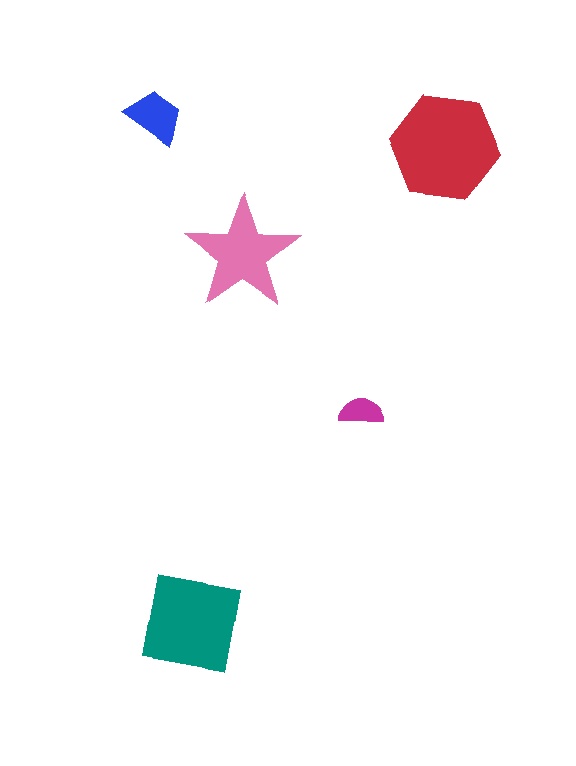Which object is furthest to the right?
The red hexagon is rightmost.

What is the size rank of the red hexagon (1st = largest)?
1st.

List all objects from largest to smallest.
The red hexagon, the teal square, the pink star, the blue trapezoid, the magenta semicircle.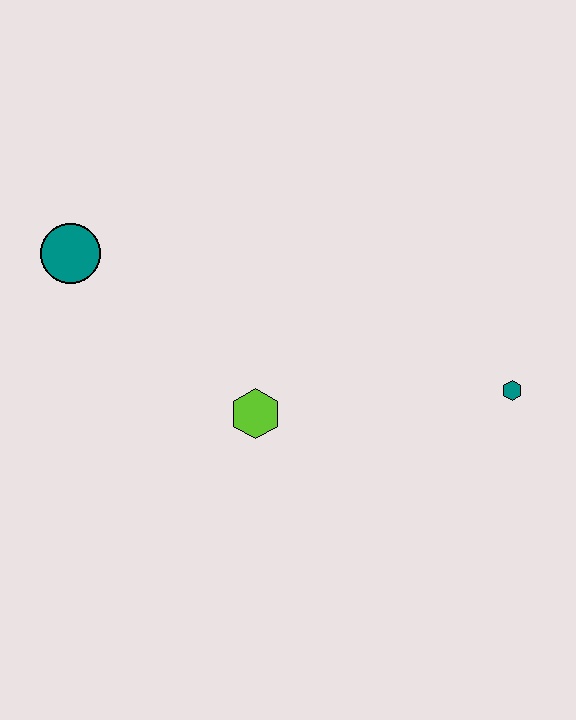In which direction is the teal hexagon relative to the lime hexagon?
The teal hexagon is to the right of the lime hexagon.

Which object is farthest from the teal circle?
The teal hexagon is farthest from the teal circle.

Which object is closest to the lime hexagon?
The teal circle is closest to the lime hexagon.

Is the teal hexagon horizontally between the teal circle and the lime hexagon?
No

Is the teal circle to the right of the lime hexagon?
No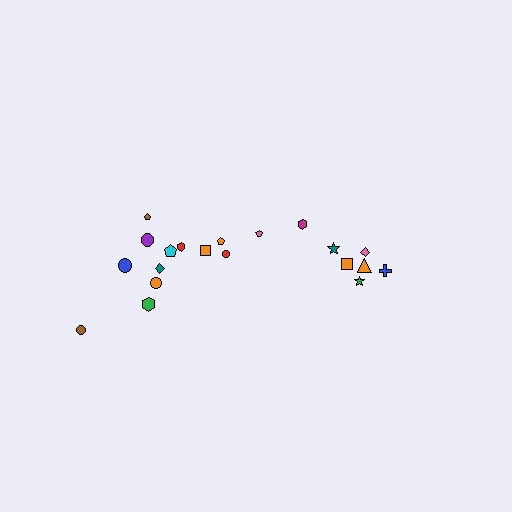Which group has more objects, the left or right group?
The left group.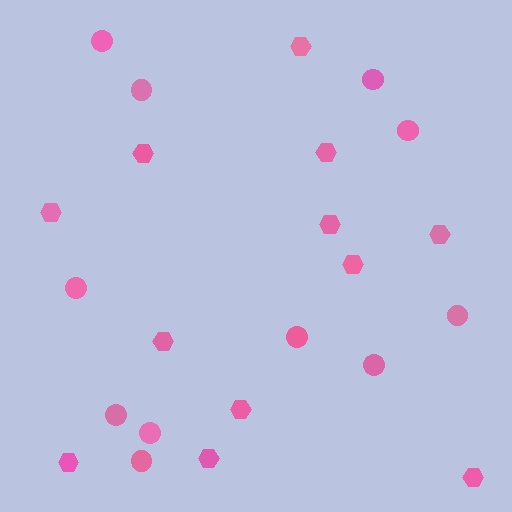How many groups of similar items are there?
There are 2 groups: one group of circles (11) and one group of hexagons (12).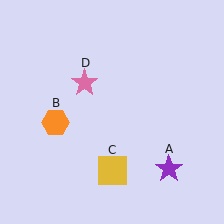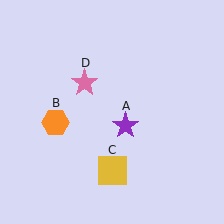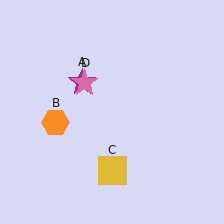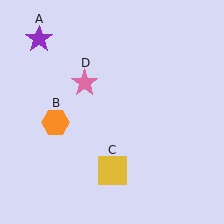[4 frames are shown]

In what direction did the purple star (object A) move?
The purple star (object A) moved up and to the left.